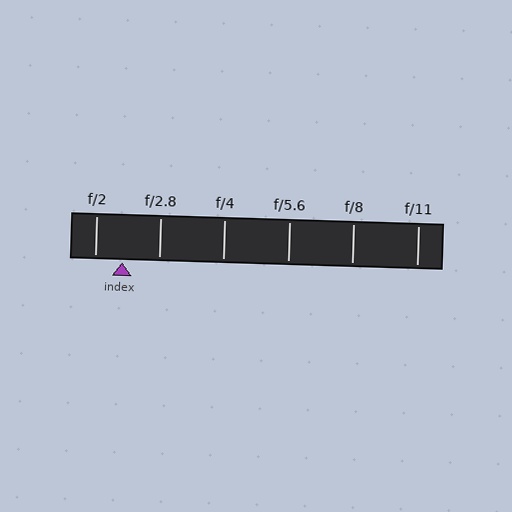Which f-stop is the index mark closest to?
The index mark is closest to f/2.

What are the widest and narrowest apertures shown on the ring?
The widest aperture shown is f/2 and the narrowest is f/11.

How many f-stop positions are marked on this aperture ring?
There are 6 f-stop positions marked.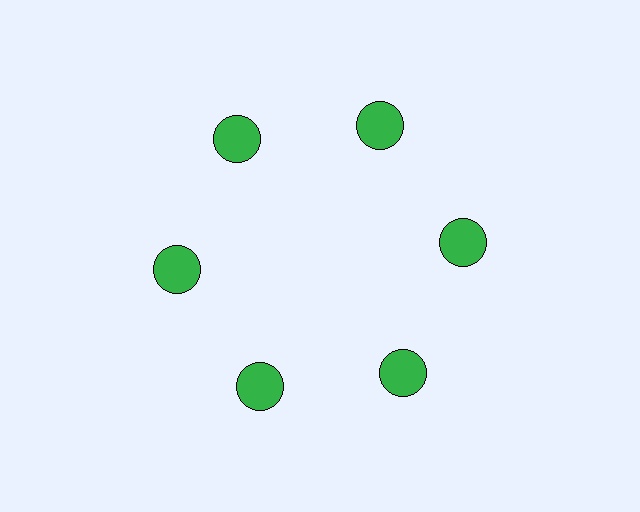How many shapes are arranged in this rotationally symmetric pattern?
There are 6 shapes, arranged in 6 groups of 1.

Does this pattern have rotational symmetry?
Yes, this pattern has 6-fold rotational symmetry. It looks the same after rotating 60 degrees around the center.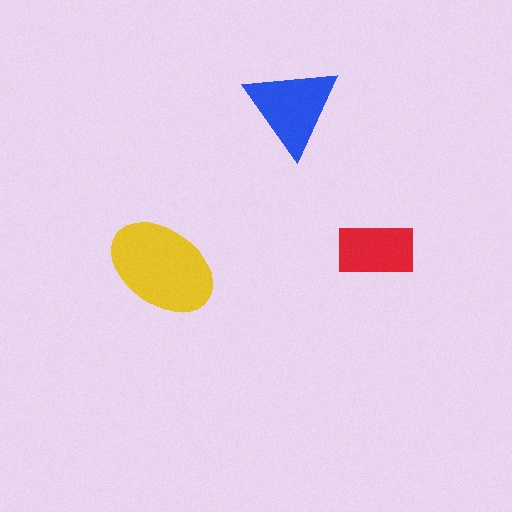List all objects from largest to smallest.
The yellow ellipse, the blue triangle, the red rectangle.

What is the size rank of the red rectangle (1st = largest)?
3rd.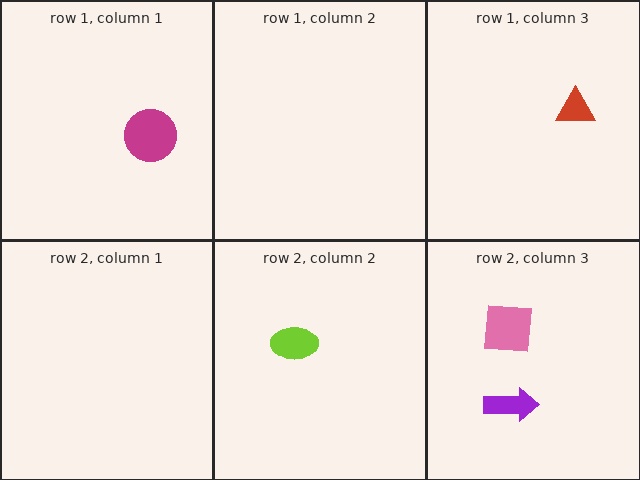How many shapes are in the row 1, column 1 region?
1.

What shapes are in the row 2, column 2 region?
The lime ellipse.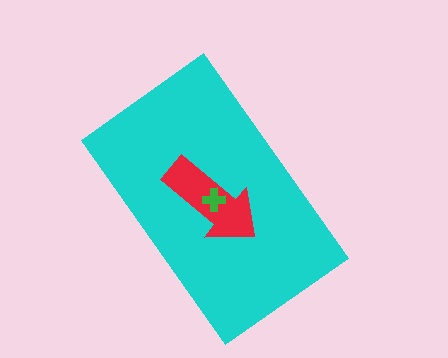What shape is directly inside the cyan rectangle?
The red arrow.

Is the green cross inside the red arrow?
Yes.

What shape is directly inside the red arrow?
The green cross.